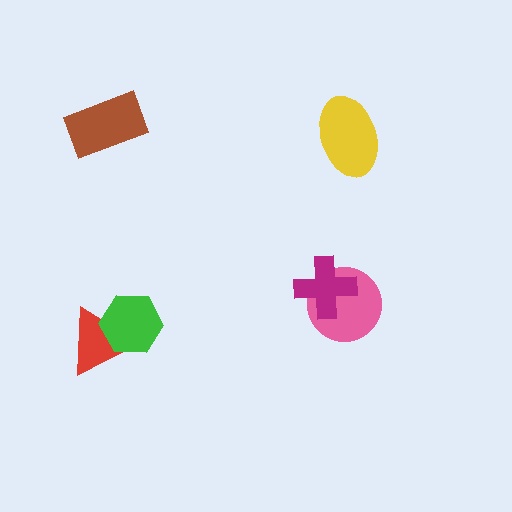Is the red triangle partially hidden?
Yes, it is partially covered by another shape.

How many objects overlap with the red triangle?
1 object overlaps with the red triangle.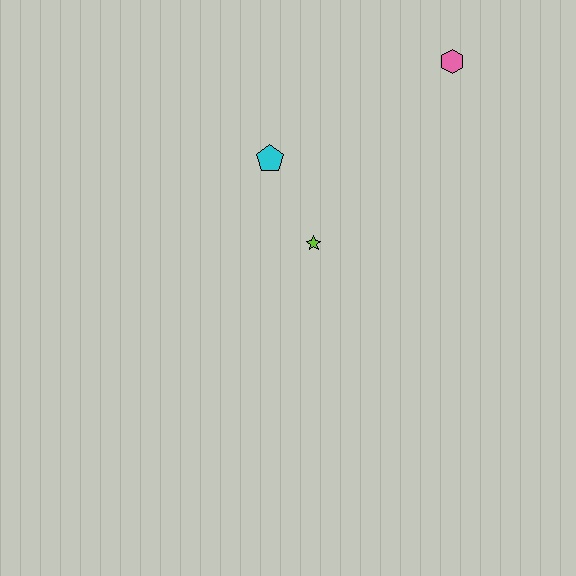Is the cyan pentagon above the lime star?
Yes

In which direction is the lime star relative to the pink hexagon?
The lime star is below the pink hexagon.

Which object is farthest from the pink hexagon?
The lime star is farthest from the pink hexagon.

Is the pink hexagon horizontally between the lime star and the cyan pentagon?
No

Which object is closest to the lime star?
The cyan pentagon is closest to the lime star.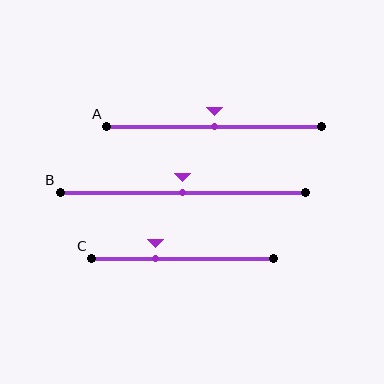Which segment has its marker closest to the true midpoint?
Segment A has its marker closest to the true midpoint.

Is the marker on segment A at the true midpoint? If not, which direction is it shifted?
Yes, the marker on segment A is at the true midpoint.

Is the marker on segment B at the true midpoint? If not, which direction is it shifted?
Yes, the marker on segment B is at the true midpoint.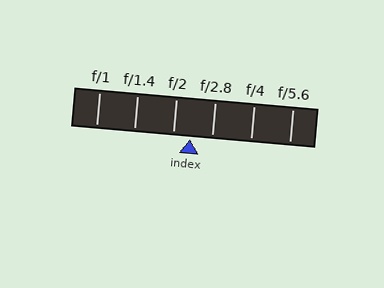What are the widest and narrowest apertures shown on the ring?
The widest aperture shown is f/1 and the narrowest is f/5.6.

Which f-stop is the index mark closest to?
The index mark is closest to f/2.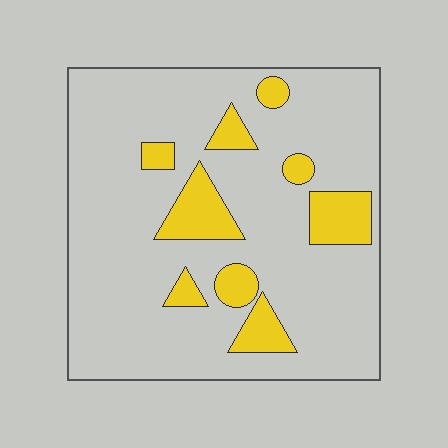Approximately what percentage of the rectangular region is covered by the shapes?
Approximately 15%.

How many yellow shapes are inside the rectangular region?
9.